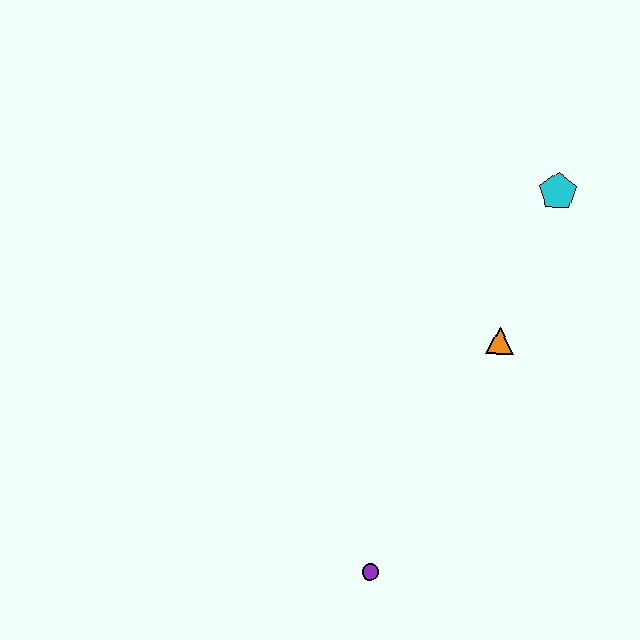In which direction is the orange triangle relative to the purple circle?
The orange triangle is above the purple circle.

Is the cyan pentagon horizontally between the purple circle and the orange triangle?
No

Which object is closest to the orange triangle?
The cyan pentagon is closest to the orange triangle.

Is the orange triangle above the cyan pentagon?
No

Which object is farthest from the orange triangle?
The purple circle is farthest from the orange triangle.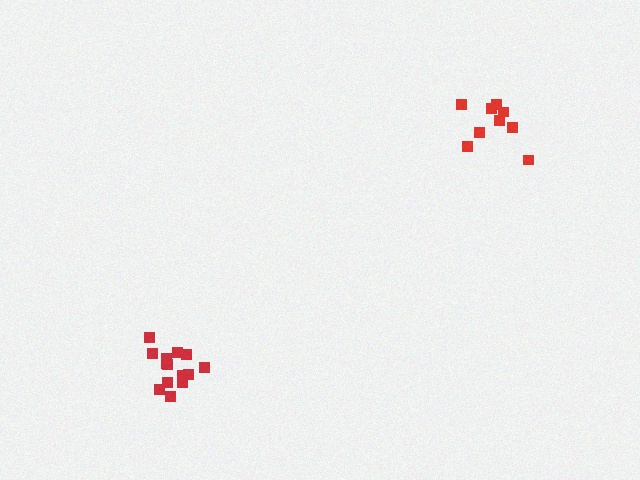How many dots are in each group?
Group 1: 14 dots, Group 2: 9 dots (23 total).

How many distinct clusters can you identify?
There are 2 distinct clusters.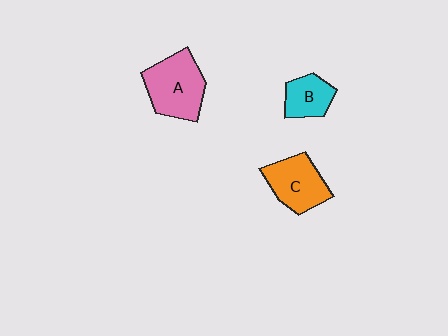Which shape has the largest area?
Shape A (pink).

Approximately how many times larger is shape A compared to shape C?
Approximately 1.2 times.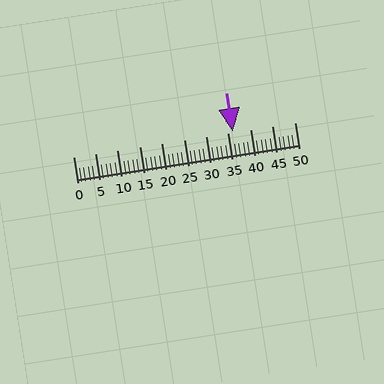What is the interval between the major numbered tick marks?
The major tick marks are spaced 5 units apart.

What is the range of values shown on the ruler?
The ruler shows values from 0 to 50.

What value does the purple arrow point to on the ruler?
The purple arrow points to approximately 36.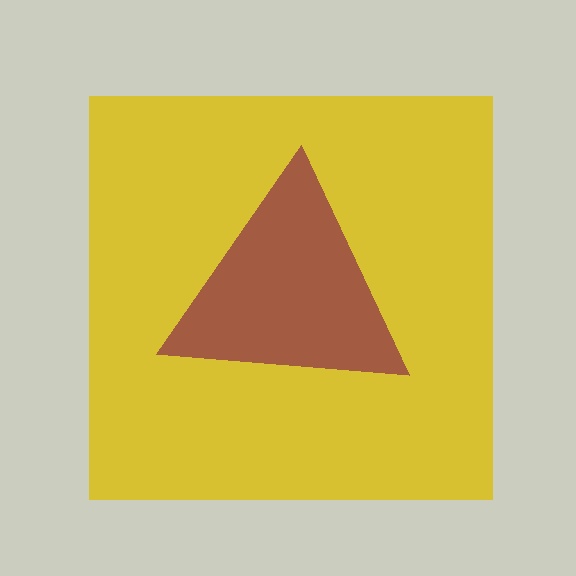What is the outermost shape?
The yellow square.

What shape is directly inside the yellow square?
The brown triangle.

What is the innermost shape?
The brown triangle.